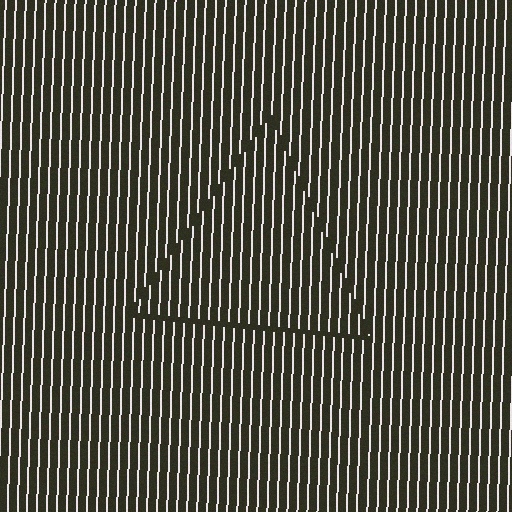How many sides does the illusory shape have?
3 sides — the line-ends trace a triangle.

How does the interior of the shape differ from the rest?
The interior of the shape contains the same grating, shifted by half a period — the contour is defined by the phase discontinuity where line-ends from the inner and outer gratings abut.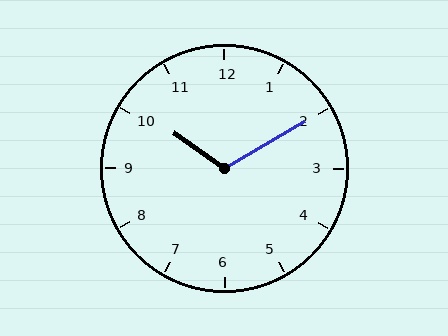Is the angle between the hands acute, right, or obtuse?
It is obtuse.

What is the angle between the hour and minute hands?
Approximately 115 degrees.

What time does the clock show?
10:10.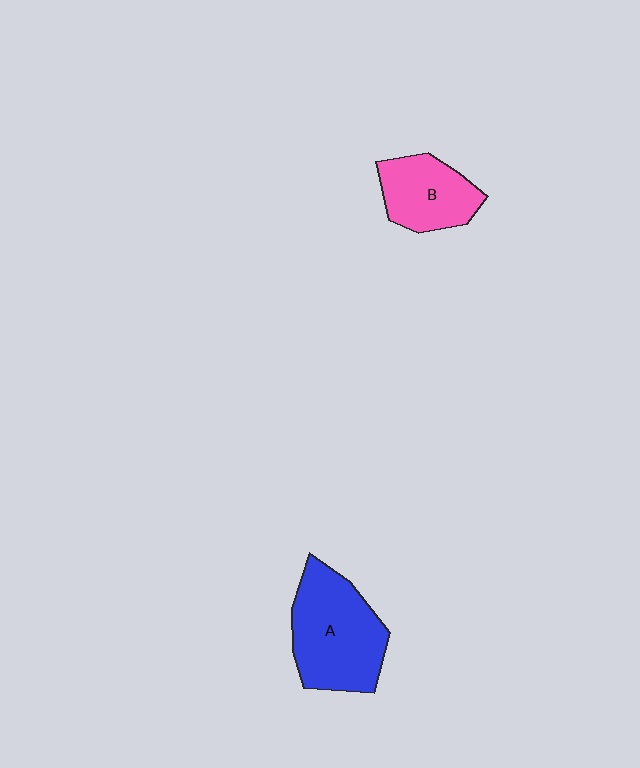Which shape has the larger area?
Shape A (blue).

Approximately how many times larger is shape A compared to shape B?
Approximately 1.6 times.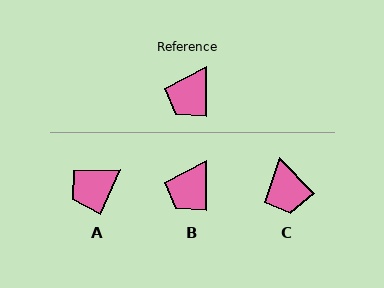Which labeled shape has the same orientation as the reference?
B.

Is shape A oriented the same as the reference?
No, it is off by about 25 degrees.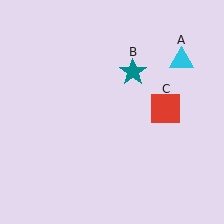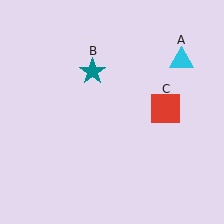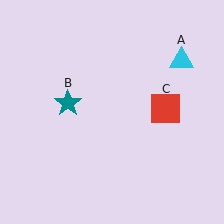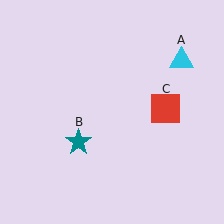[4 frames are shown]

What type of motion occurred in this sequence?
The teal star (object B) rotated counterclockwise around the center of the scene.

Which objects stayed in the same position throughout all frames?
Cyan triangle (object A) and red square (object C) remained stationary.